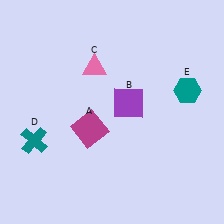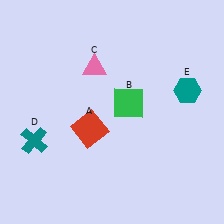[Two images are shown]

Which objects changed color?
A changed from magenta to red. B changed from purple to green.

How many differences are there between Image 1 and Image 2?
There are 2 differences between the two images.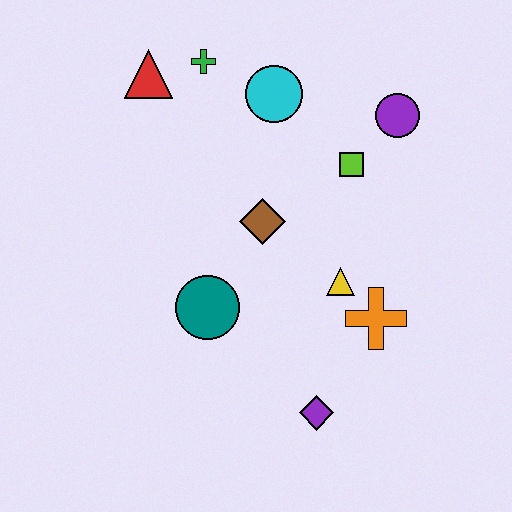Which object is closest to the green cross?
The red triangle is closest to the green cross.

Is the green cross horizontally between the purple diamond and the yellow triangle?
No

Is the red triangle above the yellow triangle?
Yes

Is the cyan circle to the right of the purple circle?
No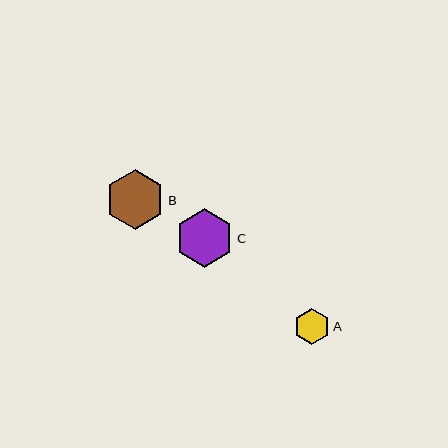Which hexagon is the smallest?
Hexagon A is the smallest with a size of approximately 36 pixels.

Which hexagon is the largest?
Hexagon B is the largest with a size of approximately 60 pixels.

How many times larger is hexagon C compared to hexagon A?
Hexagon C is approximately 1.6 times the size of hexagon A.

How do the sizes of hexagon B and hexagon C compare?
Hexagon B and hexagon C are approximately the same size.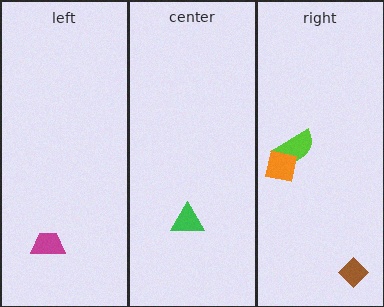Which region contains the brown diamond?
The right region.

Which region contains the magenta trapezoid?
The left region.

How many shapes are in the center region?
1.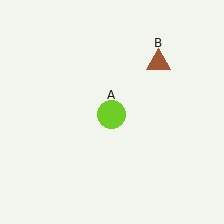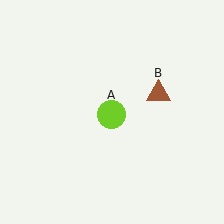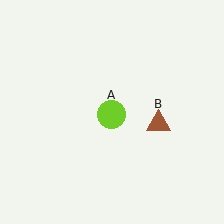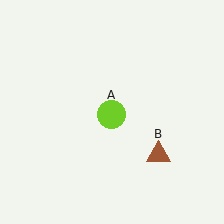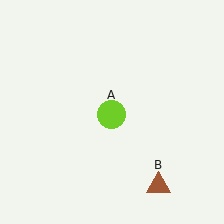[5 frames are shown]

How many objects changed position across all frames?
1 object changed position: brown triangle (object B).